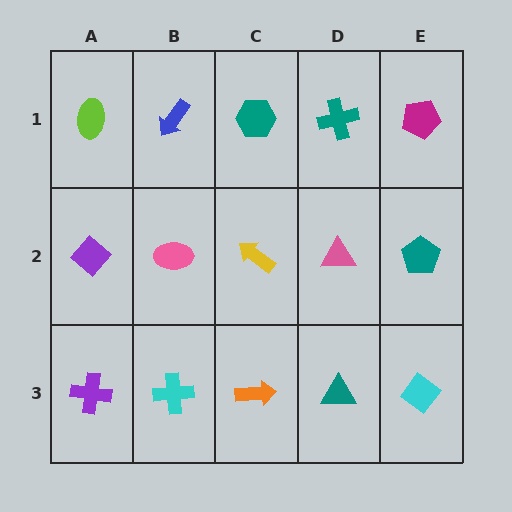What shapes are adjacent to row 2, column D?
A teal cross (row 1, column D), a teal triangle (row 3, column D), a yellow arrow (row 2, column C), a teal pentagon (row 2, column E).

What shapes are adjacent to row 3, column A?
A purple diamond (row 2, column A), a cyan cross (row 3, column B).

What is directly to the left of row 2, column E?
A pink triangle.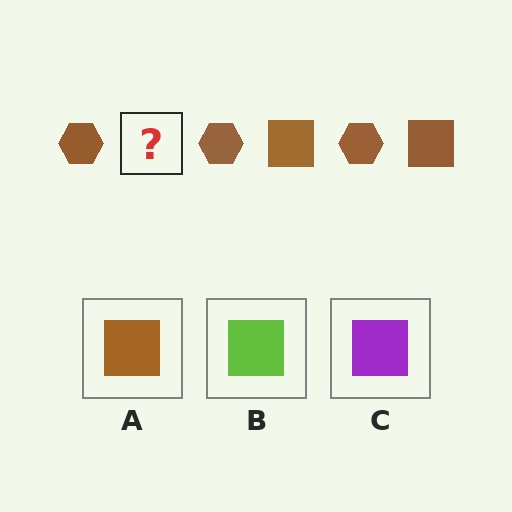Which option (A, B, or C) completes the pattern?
A.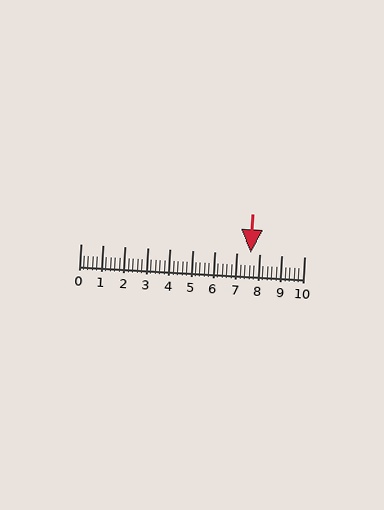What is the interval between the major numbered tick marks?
The major tick marks are spaced 1 units apart.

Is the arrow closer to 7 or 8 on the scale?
The arrow is closer to 8.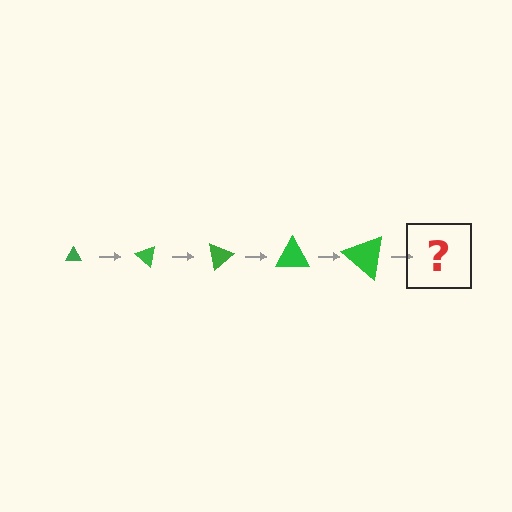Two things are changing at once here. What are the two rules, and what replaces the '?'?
The two rules are that the triangle grows larger each step and it rotates 40 degrees each step. The '?' should be a triangle, larger than the previous one and rotated 200 degrees from the start.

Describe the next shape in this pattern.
It should be a triangle, larger than the previous one and rotated 200 degrees from the start.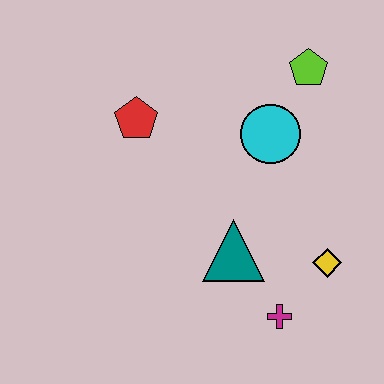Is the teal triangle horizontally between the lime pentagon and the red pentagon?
Yes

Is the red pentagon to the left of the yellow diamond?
Yes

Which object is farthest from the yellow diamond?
The red pentagon is farthest from the yellow diamond.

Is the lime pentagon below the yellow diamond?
No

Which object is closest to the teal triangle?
The magenta cross is closest to the teal triangle.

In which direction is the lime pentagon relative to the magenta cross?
The lime pentagon is above the magenta cross.